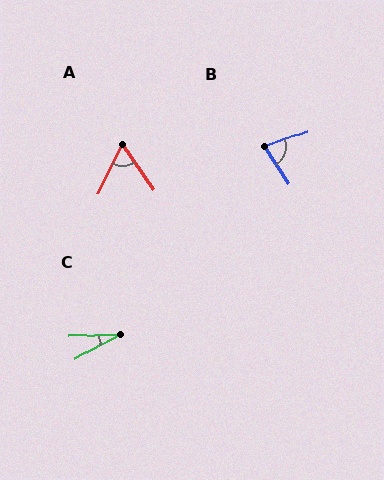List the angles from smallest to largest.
C (27°), A (61°), B (78°).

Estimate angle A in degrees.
Approximately 61 degrees.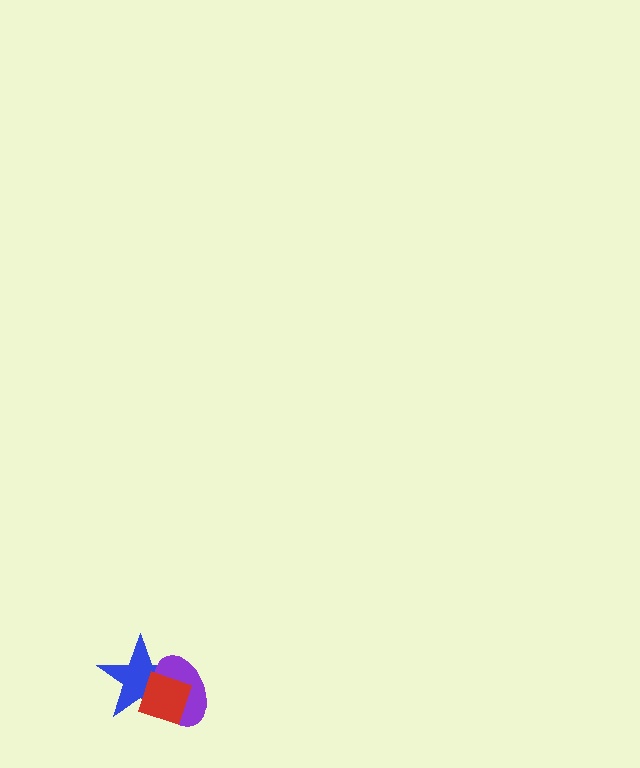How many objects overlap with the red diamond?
2 objects overlap with the red diamond.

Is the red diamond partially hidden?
No, no other shape covers it.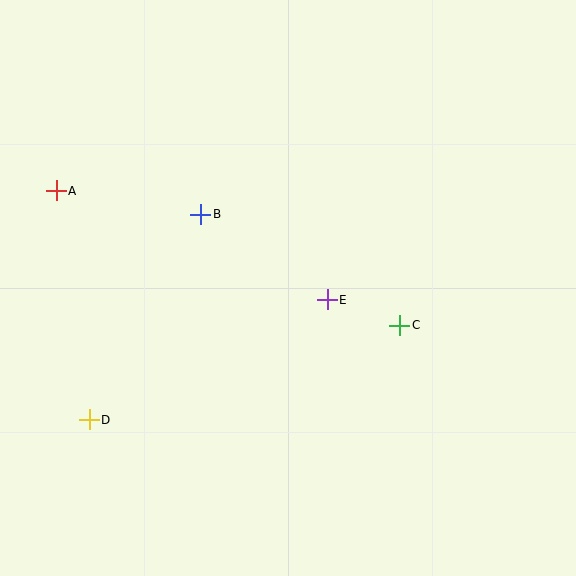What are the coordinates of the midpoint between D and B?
The midpoint between D and B is at (145, 317).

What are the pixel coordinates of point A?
Point A is at (56, 191).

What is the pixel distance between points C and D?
The distance between C and D is 324 pixels.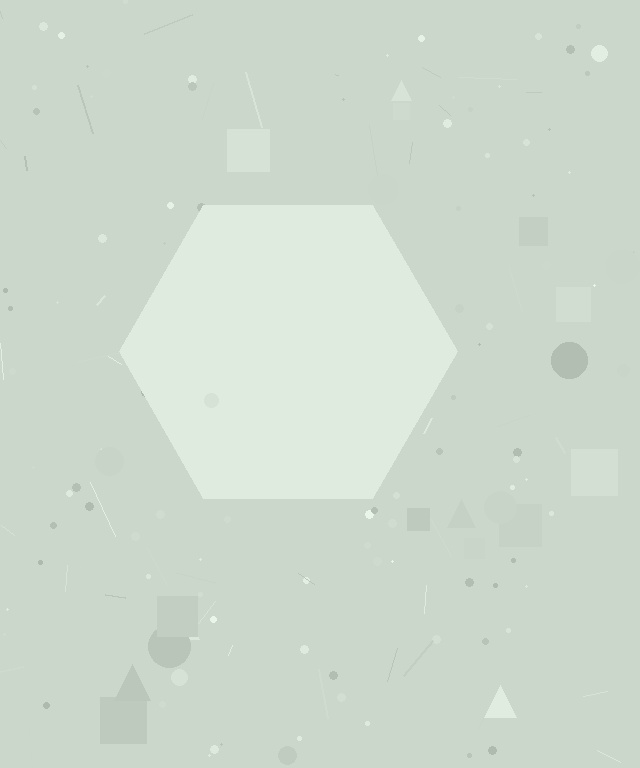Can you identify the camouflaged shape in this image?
The camouflaged shape is a hexagon.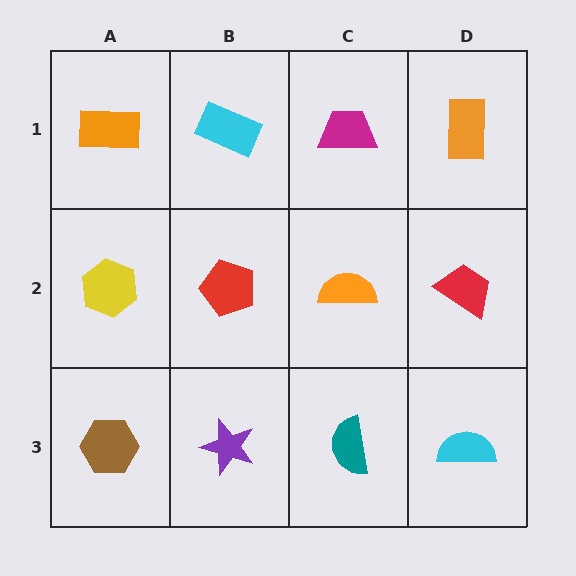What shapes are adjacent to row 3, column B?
A red pentagon (row 2, column B), a brown hexagon (row 3, column A), a teal semicircle (row 3, column C).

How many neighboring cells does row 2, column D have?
3.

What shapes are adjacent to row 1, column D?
A red trapezoid (row 2, column D), a magenta trapezoid (row 1, column C).